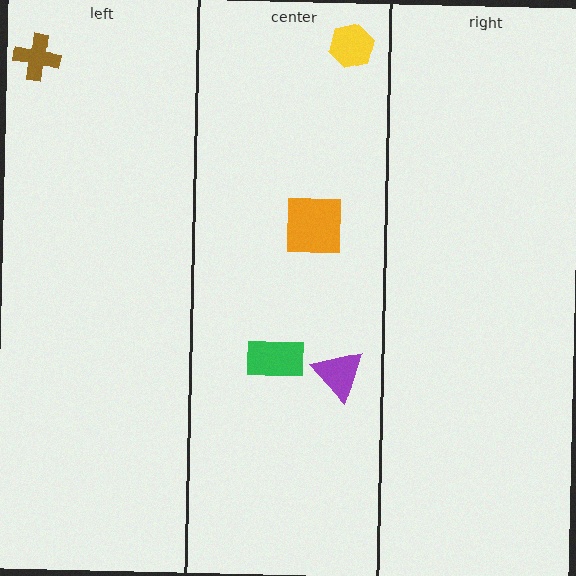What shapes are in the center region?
The yellow hexagon, the green rectangle, the purple triangle, the orange square.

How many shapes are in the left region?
1.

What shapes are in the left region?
The brown cross.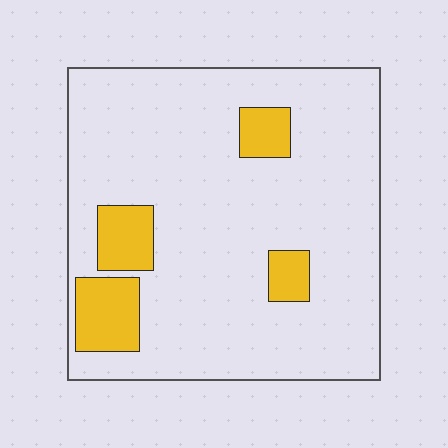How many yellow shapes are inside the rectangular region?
4.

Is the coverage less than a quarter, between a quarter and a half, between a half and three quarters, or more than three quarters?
Less than a quarter.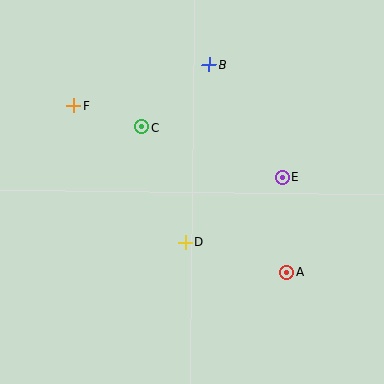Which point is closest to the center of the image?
Point D at (185, 242) is closest to the center.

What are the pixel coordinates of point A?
Point A is at (287, 272).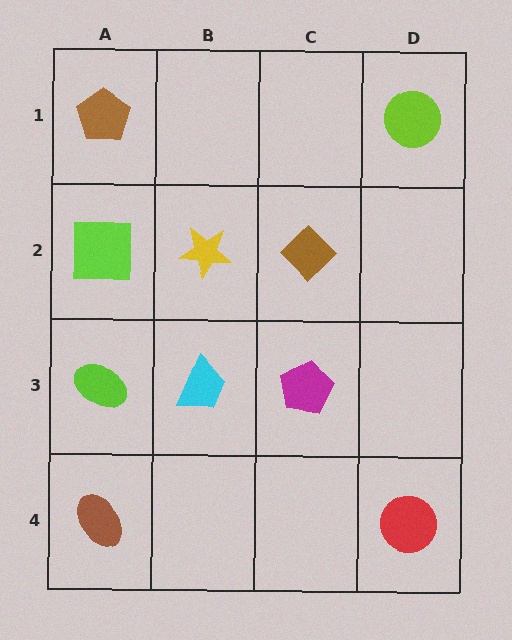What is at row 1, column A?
A brown pentagon.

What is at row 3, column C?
A magenta pentagon.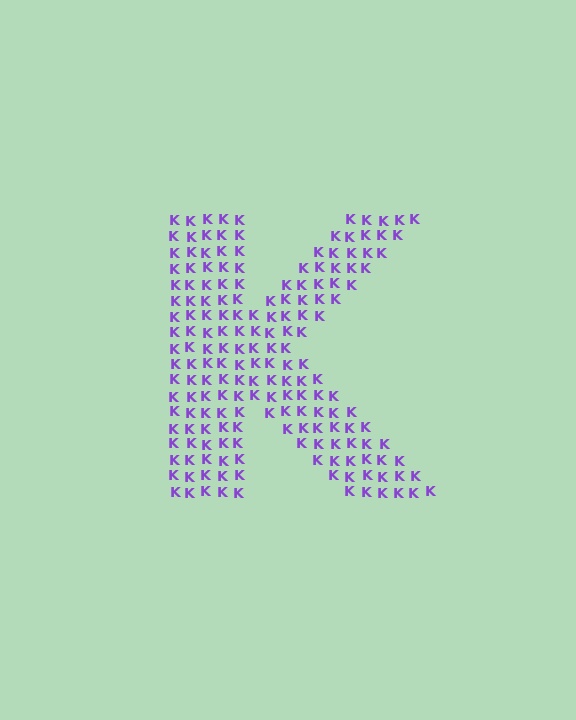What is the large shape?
The large shape is the letter K.